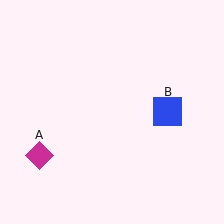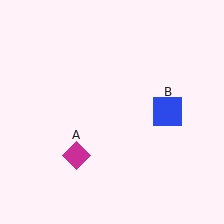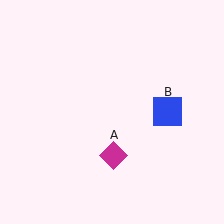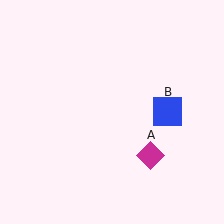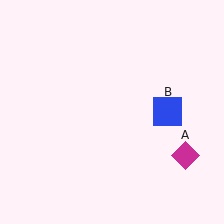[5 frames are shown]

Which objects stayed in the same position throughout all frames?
Blue square (object B) remained stationary.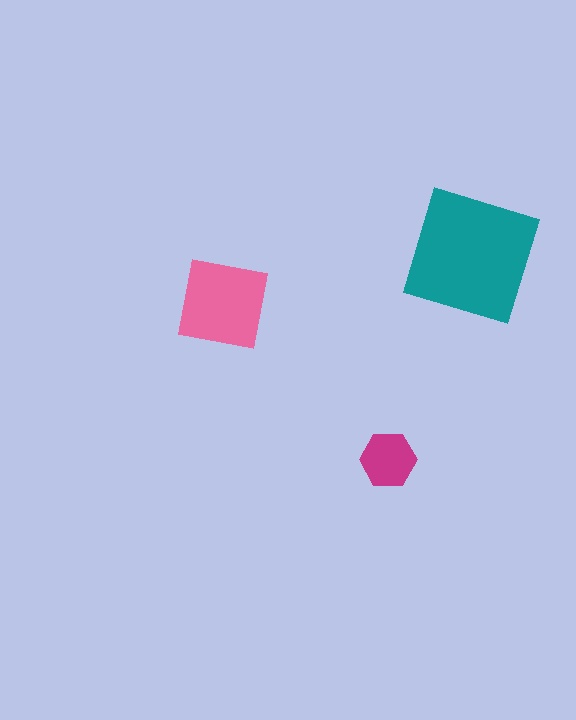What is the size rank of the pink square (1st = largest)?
2nd.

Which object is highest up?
The teal square is topmost.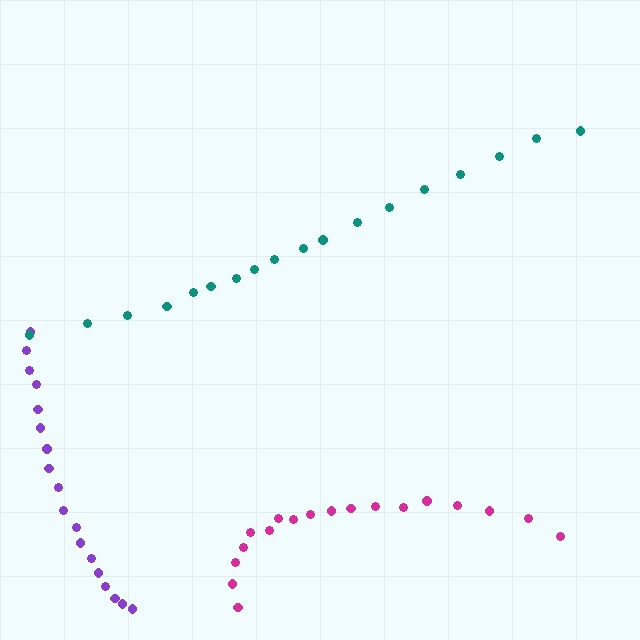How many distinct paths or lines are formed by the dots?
There are 3 distinct paths.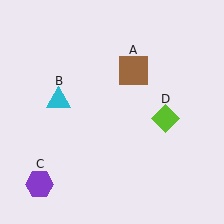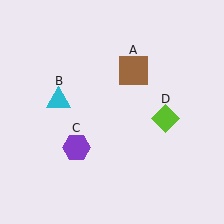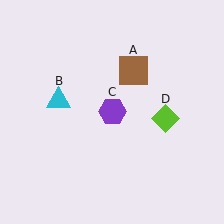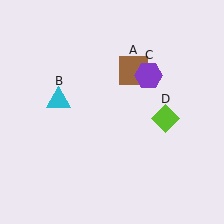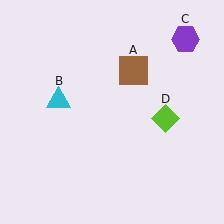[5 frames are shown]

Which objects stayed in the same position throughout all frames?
Brown square (object A) and cyan triangle (object B) and lime diamond (object D) remained stationary.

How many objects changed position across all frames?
1 object changed position: purple hexagon (object C).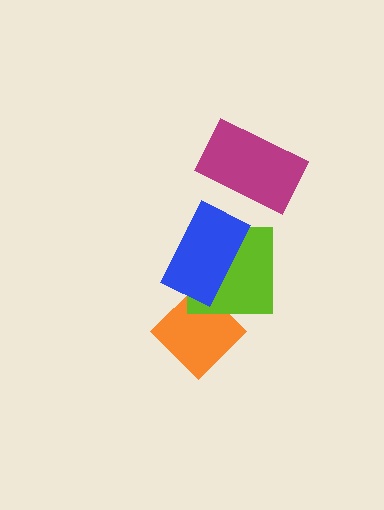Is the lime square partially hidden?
Yes, it is partially covered by another shape.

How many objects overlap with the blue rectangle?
2 objects overlap with the blue rectangle.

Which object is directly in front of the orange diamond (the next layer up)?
The lime square is directly in front of the orange diamond.